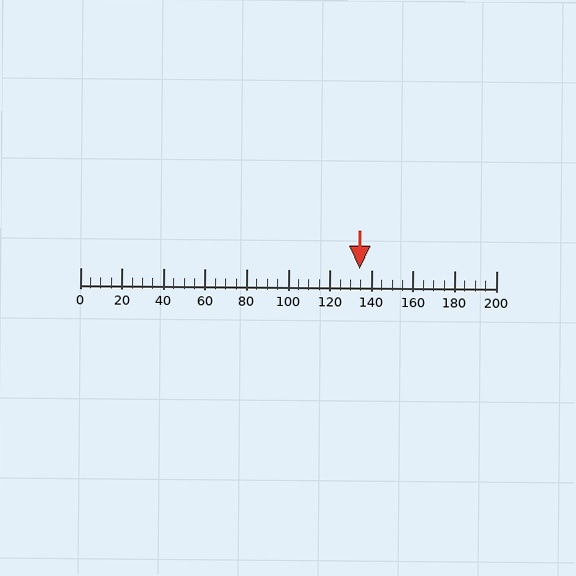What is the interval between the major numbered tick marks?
The major tick marks are spaced 20 units apart.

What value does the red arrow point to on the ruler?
The red arrow points to approximately 134.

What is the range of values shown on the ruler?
The ruler shows values from 0 to 200.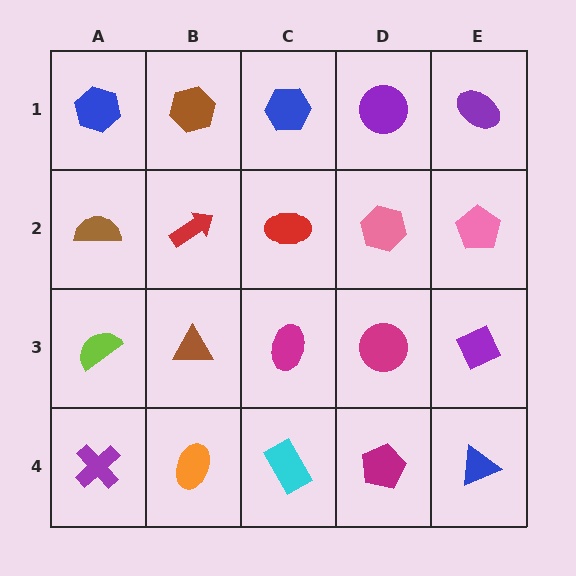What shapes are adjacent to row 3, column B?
A red arrow (row 2, column B), an orange ellipse (row 4, column B), a lime semicircle (row 3, column A), a magenta ellipse (row 3, column C).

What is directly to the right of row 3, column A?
A brown triangle.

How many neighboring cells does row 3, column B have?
4.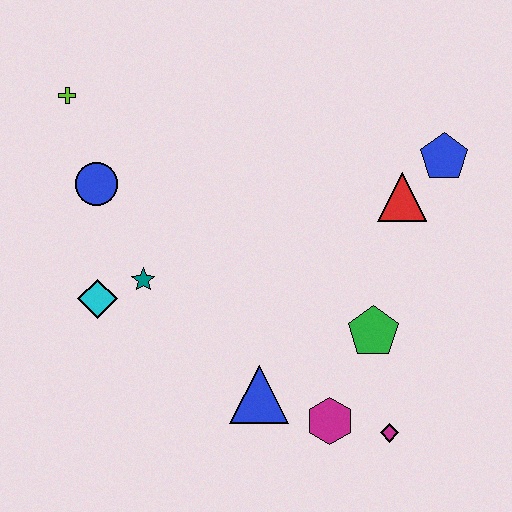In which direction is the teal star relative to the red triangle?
The teal star is to the left of the red triangle.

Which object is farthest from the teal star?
The blue pentagon is farthest from the teal star.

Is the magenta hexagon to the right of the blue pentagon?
No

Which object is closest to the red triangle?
The blue pentagon is closest to the red triangle.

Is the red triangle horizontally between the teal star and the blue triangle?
No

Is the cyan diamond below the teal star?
Yes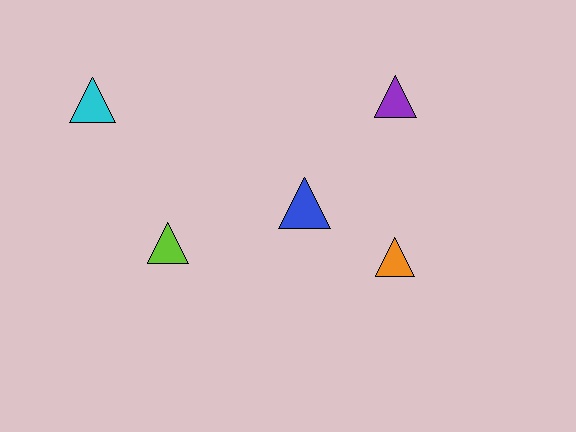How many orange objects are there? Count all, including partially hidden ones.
There is 1 orange object.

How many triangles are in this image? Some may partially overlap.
There are 5 triangles.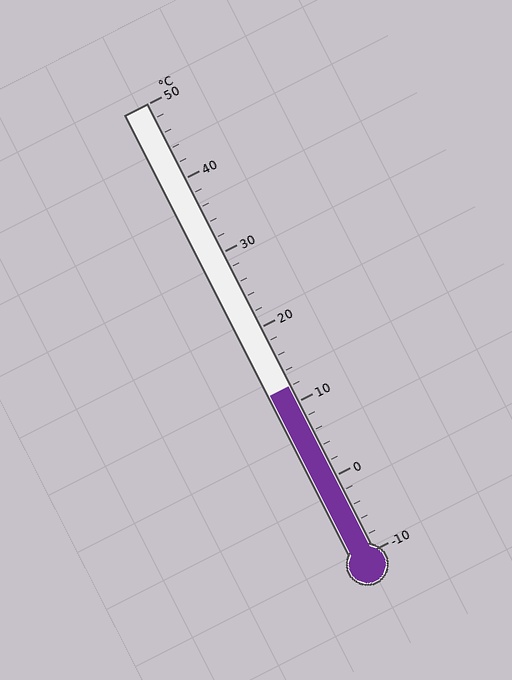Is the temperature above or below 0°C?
The temperature is above 0°C.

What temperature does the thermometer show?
The thermometer shows approximately 12°C.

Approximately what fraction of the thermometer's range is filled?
The thermometer is filled to approximately 35% of its range.